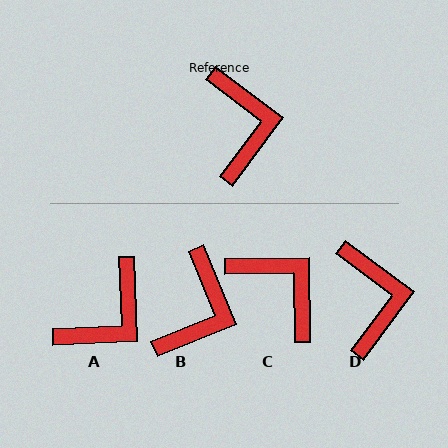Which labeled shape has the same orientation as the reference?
D.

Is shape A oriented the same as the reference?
No, it is off by about 51 degrees.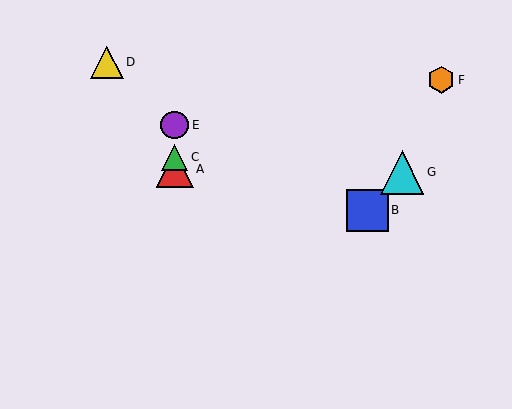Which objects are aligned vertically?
Objects A, C, E are aligned vertically.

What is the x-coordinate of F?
Object F is at x≈441.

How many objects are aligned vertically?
3 objects (A, C, E) are aligned vertically.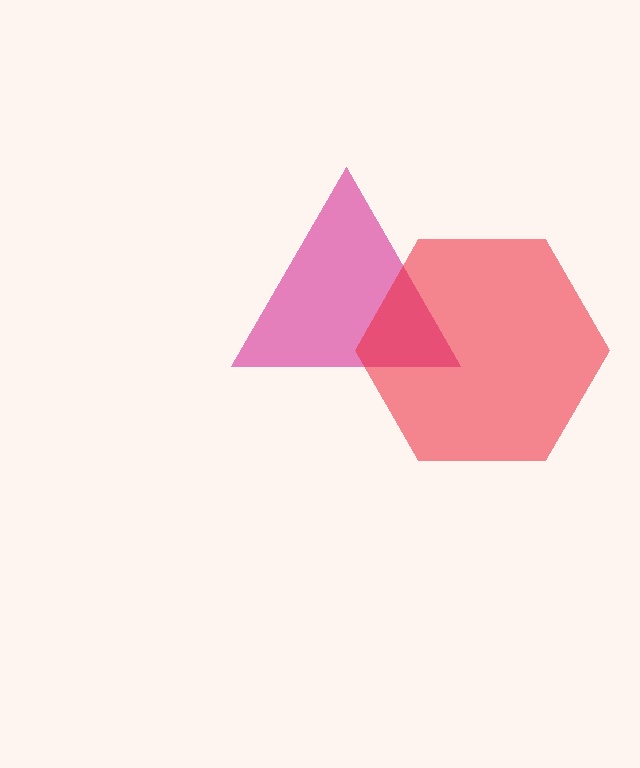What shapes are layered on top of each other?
The layered shapes are: a magenta triangle, a red hexagon.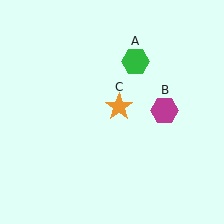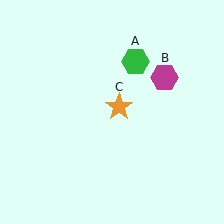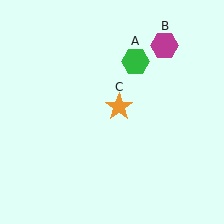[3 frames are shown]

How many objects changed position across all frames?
1 object changed position: magenta hexagon (object B).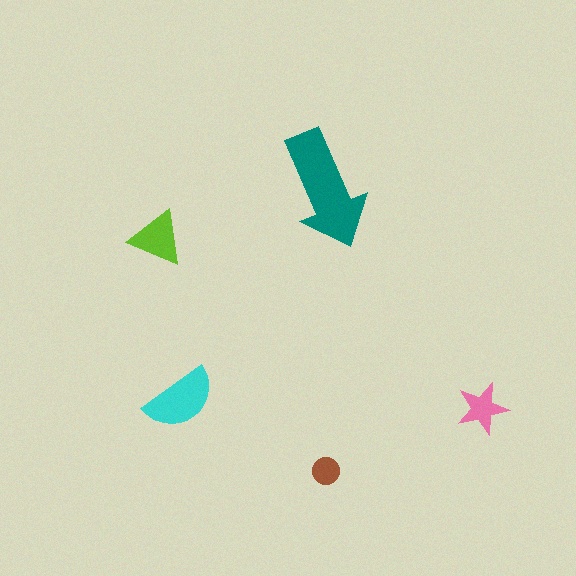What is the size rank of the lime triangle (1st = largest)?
3rd.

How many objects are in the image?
There are 5 objects in the image.